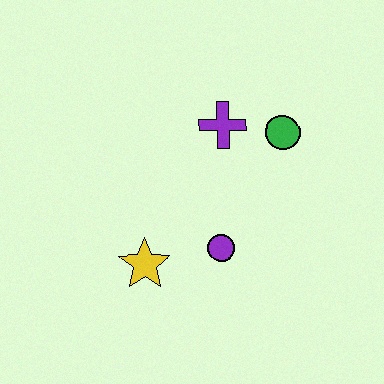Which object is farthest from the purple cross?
The yellow star is farthest from the purple cross.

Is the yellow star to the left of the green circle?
Yes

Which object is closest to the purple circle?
The yellow star is closest to the purple circle.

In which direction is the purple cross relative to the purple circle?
The purple cross is above the purple circle.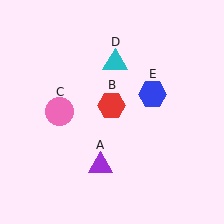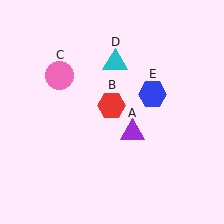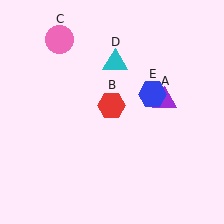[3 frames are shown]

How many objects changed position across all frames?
2 objects changed position: purple triangle (object A), pink circle (object C).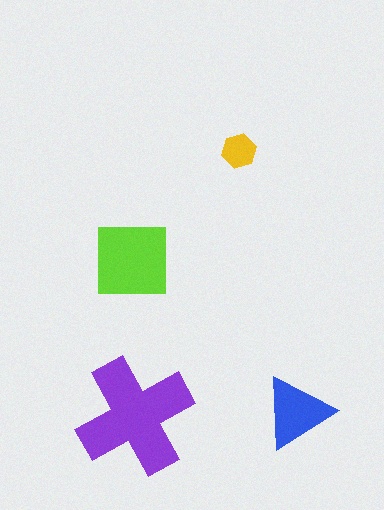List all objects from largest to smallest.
The purple cross, the lime square, the blue triangle, the yellow hexagon.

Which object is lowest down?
The purple cross is bottommost.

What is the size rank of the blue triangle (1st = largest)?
3rd.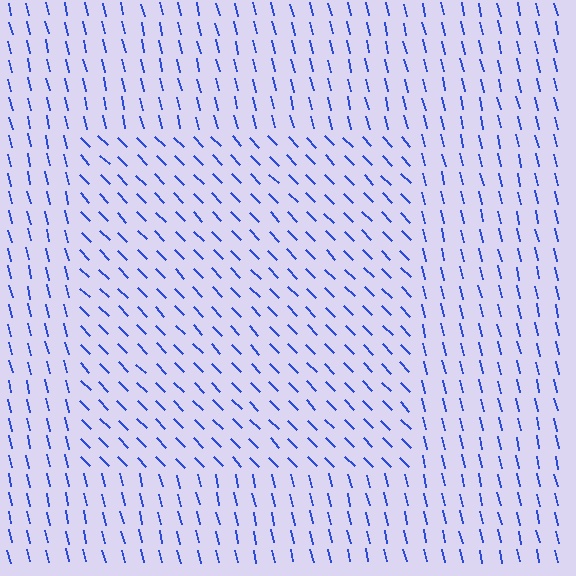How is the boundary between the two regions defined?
The boundary is defined purely by a change in line orientation (approximately 31 degrees difference). All lines are the same color and thickness.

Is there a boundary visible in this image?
Yes, there is a texture boundary formed by a change in line orientation.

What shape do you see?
I see a rectangle.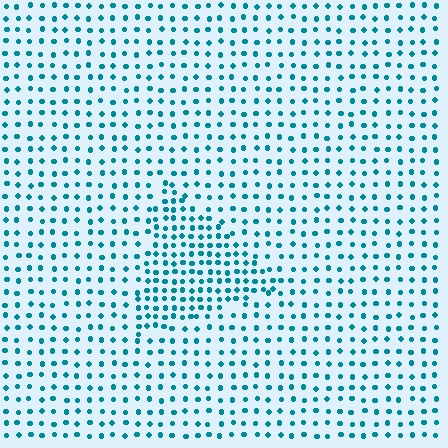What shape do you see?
I see a triangle.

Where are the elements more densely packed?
The elements are more densely packed inside the triangle boundary.